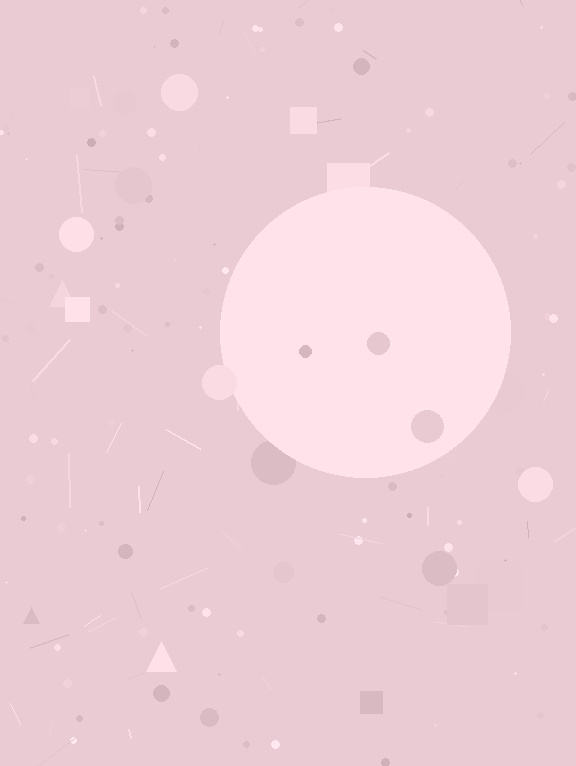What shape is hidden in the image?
A circle is hidden in the image.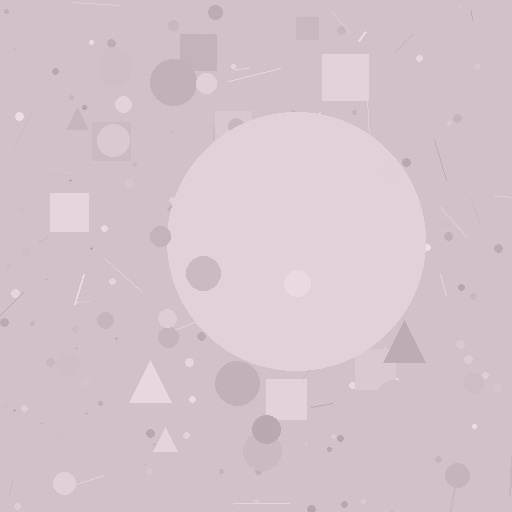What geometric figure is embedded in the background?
A circle is embedded in the background.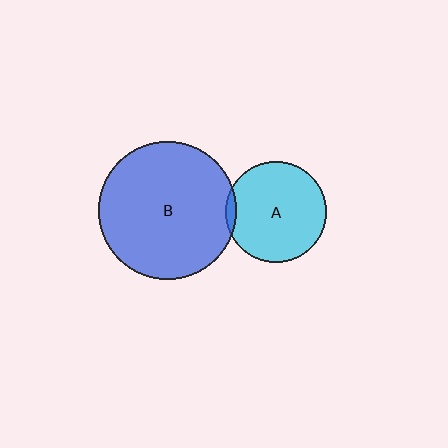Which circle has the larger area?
Circle B (blue).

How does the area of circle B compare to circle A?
Approximately 1.9 times.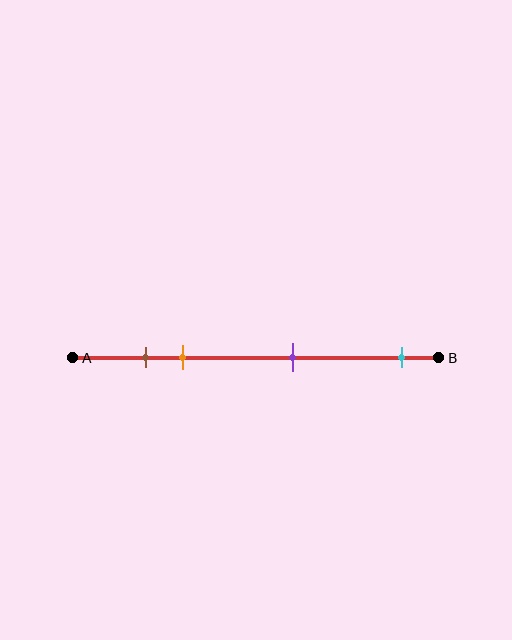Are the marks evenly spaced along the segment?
No, the marks are not evenly spaced.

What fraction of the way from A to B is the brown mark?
The brown mark is approximately 20% (0.2) of the way from A to B.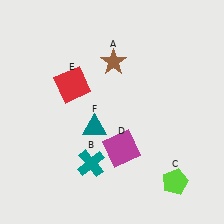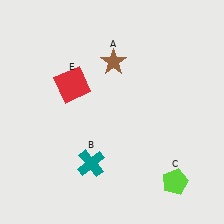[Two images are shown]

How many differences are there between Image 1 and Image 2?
There are 2 differences between the two images.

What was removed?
The magenta square (D), the teal triangle (F) were removed in Image 2.